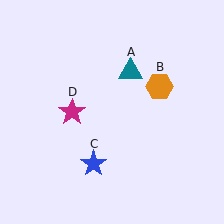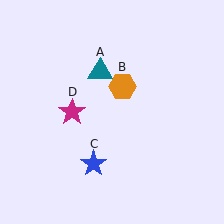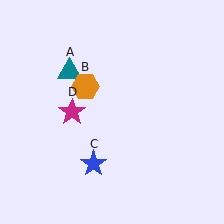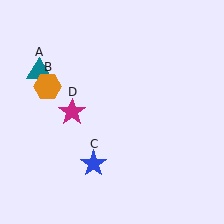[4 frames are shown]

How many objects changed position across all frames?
2 objects changed position: teal triangle (object A), orange hexagon (object B).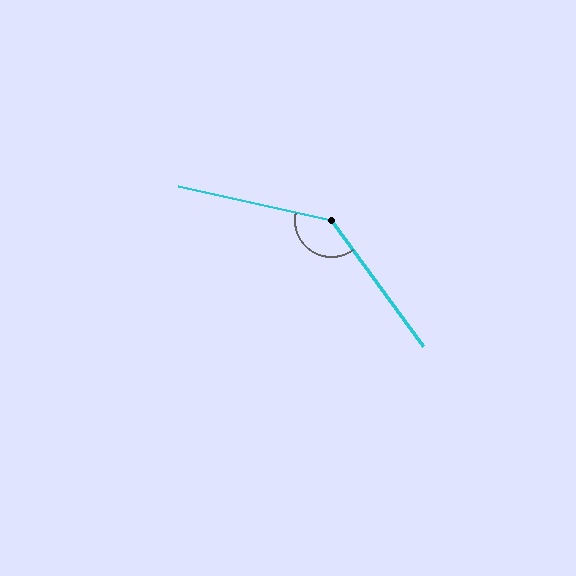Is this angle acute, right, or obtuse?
It is obtuse.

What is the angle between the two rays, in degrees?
Approximately 139 degrees.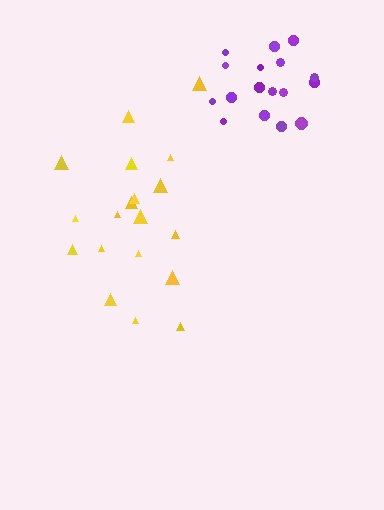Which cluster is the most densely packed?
Purple.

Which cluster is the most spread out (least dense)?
Yellow.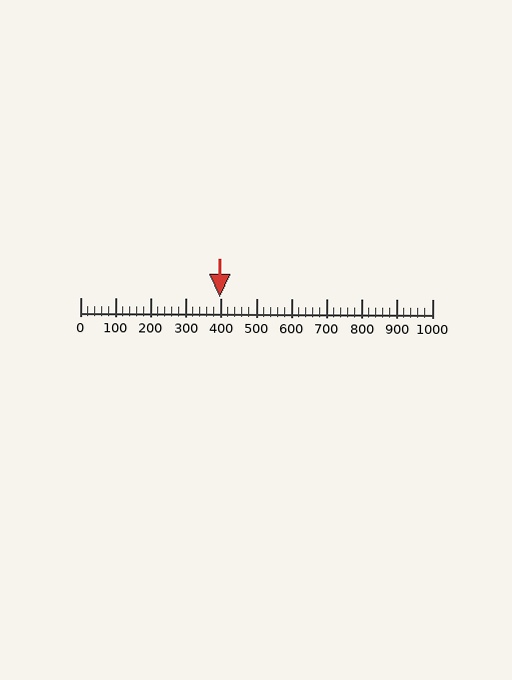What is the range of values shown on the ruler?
The ruler shows values from 0 to 1000.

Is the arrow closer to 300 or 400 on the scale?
The arrow is closer to 400.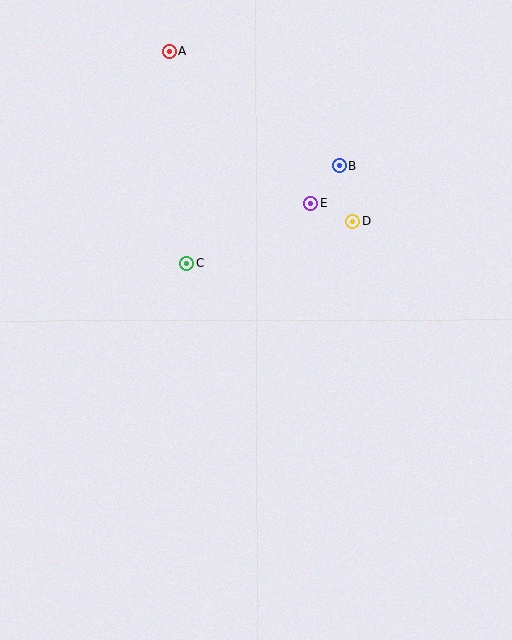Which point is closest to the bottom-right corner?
Point D is closest to the bottom-right corner.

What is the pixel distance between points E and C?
The distance between E and C is 137 pixels.